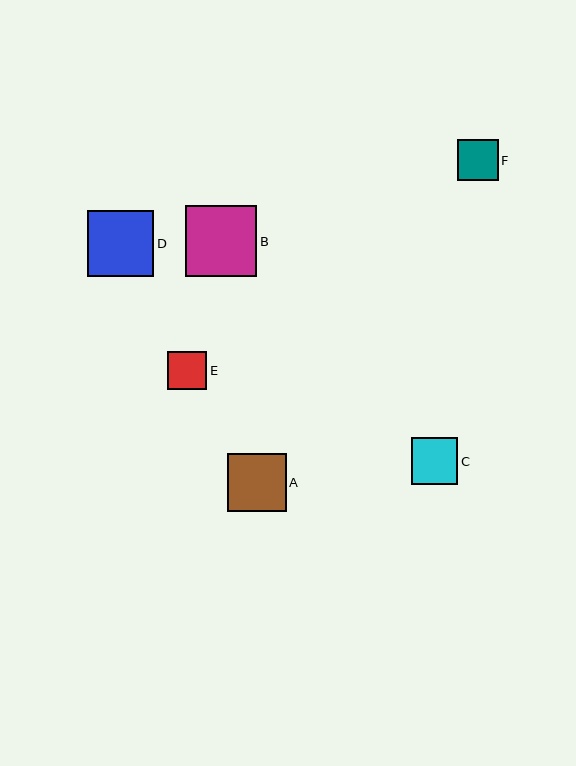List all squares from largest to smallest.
From largest to smallest: B, D, A, C, F, E.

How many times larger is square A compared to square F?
Square A is approximately 1.5 times the size of square F.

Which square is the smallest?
Square E is the smallest with a size of approximately 39 pixels.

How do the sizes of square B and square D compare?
Square B and square D are approximately the same size.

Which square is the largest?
Square B is the largest with a size of approximately 71 pixels.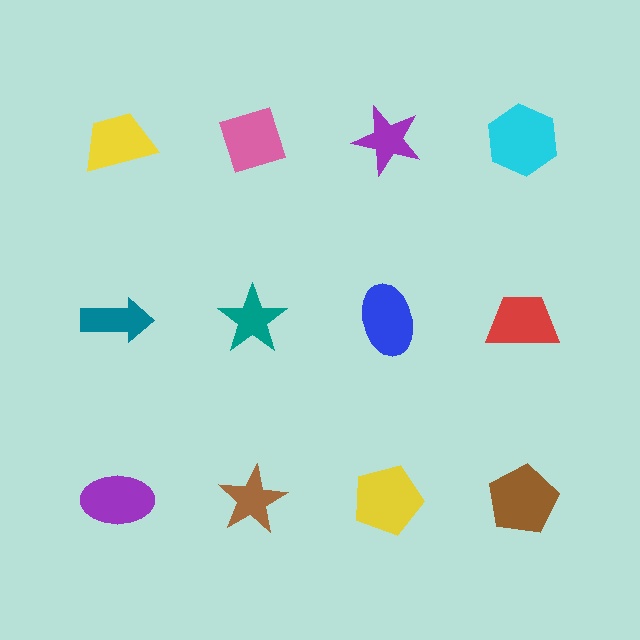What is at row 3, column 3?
A yellow pentagon.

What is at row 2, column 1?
A teal arrow.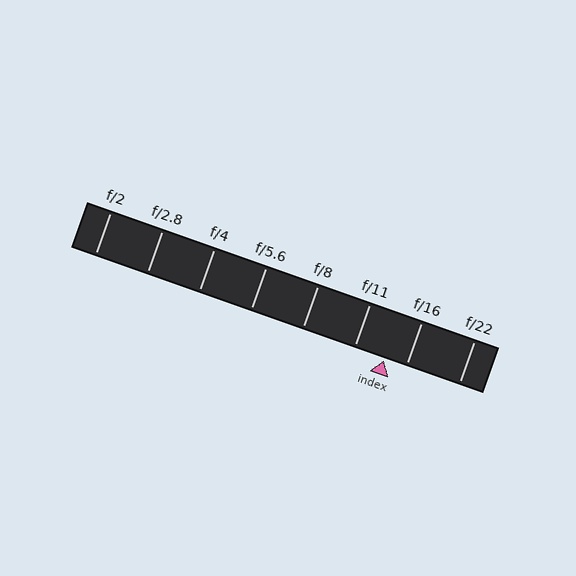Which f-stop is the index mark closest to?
The index mark is closest to f/16.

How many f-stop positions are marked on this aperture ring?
There are 8 f-stop positions marked.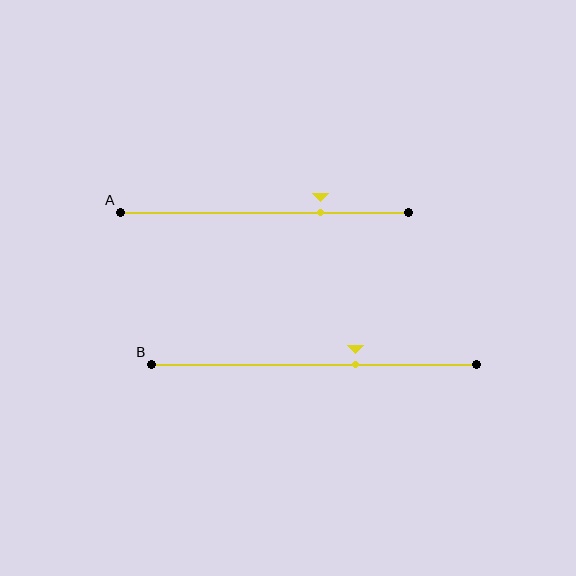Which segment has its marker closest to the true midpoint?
Segment B has its marker closest to the true midpoint.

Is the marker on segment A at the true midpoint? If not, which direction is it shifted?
No, the marker on segment A is shifted to the right by about 20% of the segment length.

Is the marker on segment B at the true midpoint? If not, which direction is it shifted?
No, the marker on segment B is shifted to the right by about 13% of the segment length.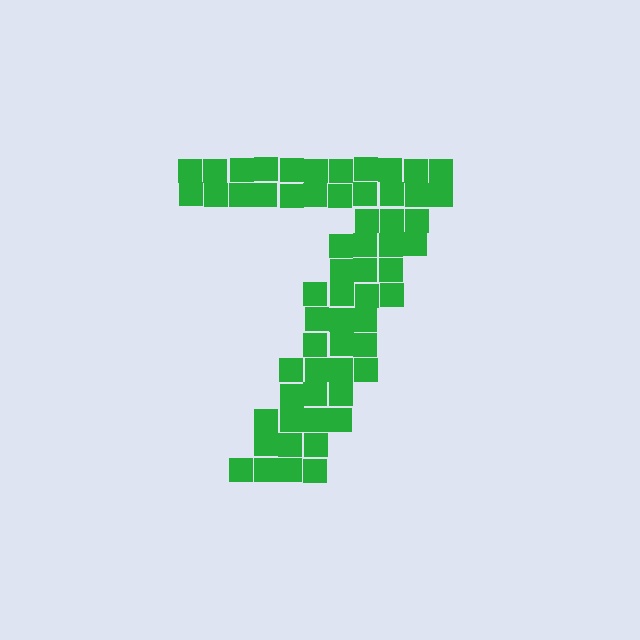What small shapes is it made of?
It is made of small squares.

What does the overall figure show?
The overall figure shows the digit 7.